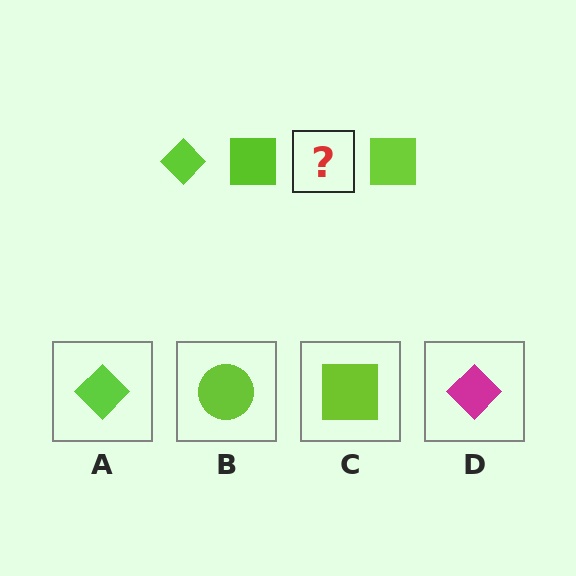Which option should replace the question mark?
Option A.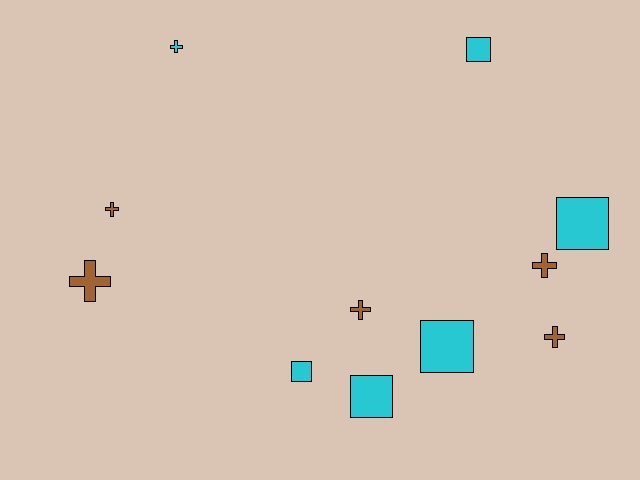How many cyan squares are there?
There are 5 cyan squares.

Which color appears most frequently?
Cyan, with 6 objects.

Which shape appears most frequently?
Cross, with 6 objects.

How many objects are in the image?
There are 11 objects.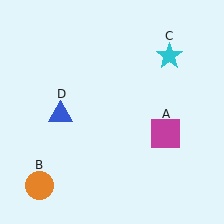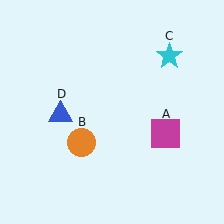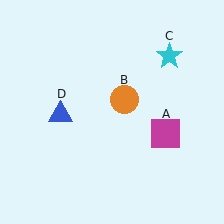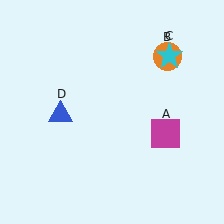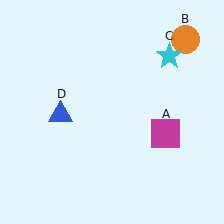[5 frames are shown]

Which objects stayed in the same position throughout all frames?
Magenta square (object A) and cyan star (object C) and blue triangle (object D) remained stationary.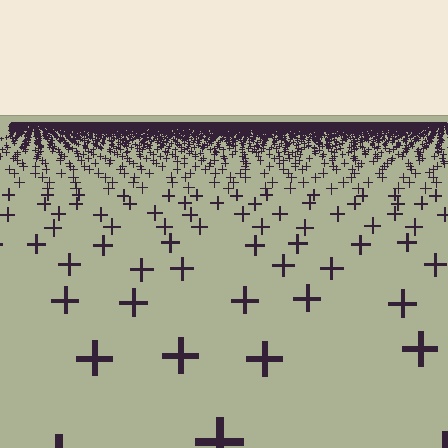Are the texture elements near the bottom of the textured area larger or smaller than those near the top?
Larger. Near the bottom, elements are closer to the viewer and appear at a bigger on-screen size.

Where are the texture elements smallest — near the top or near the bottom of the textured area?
Near the top.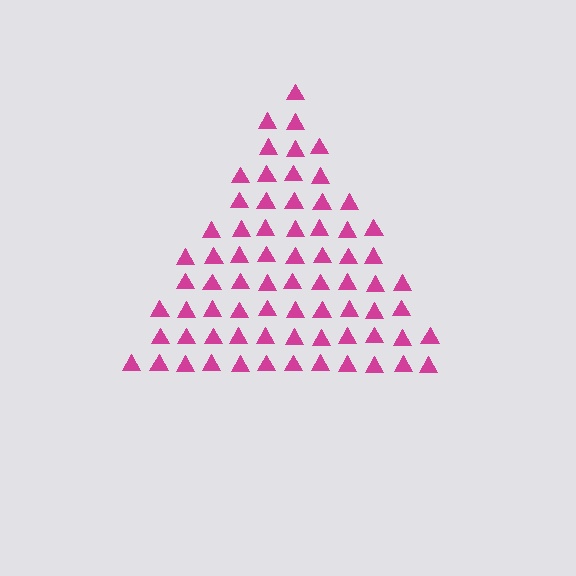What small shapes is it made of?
It is made of small triangles.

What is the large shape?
The large shape is a triangle.